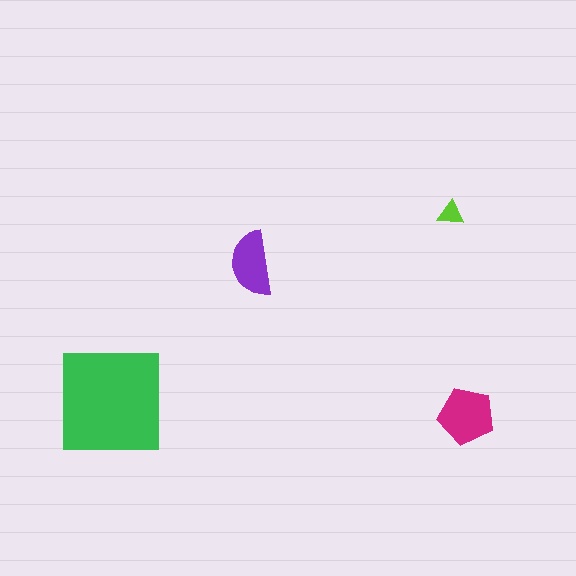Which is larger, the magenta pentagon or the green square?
The green square.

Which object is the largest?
The green square.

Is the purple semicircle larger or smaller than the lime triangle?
Larger.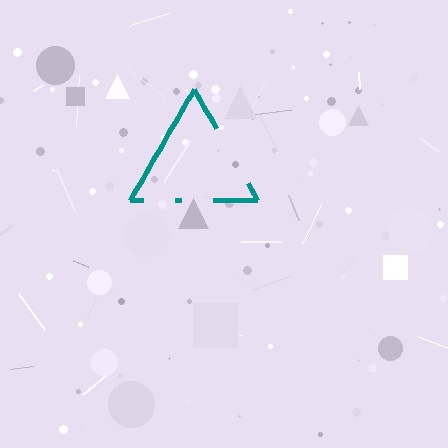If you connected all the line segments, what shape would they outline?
They would outline a triangle.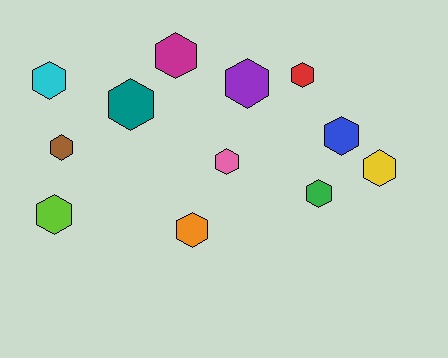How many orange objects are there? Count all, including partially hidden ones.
There is 1 orange object.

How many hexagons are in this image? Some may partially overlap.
There are 12 hexagons.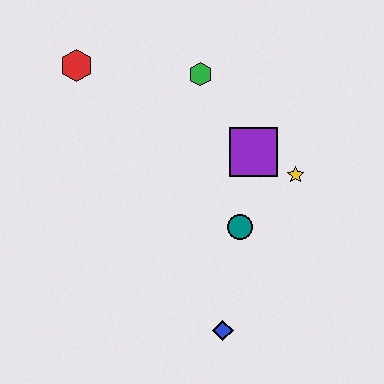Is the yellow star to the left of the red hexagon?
No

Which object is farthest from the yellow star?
The red hexagon is farthest from the yellow star.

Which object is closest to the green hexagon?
The purple square is closest to the green hexagon.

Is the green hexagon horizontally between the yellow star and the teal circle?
No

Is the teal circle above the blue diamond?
Yes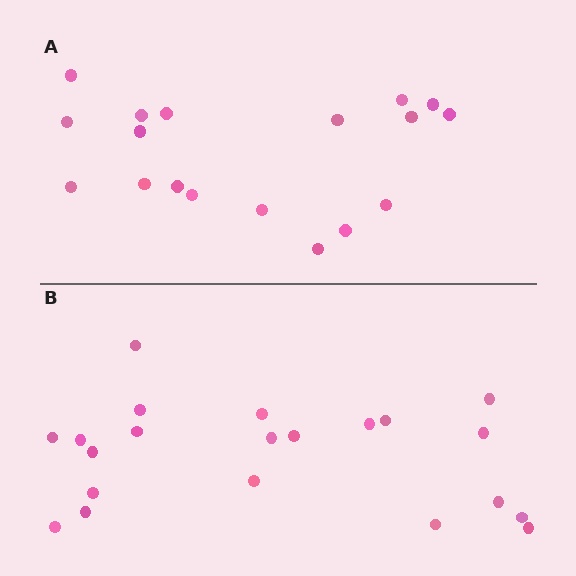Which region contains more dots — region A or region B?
Region B (the bottom region) has more dots.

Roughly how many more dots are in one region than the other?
Region B has just a few more — roughly 2 or 3 more dots than region A.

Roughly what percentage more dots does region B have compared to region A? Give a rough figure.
About 15% more.